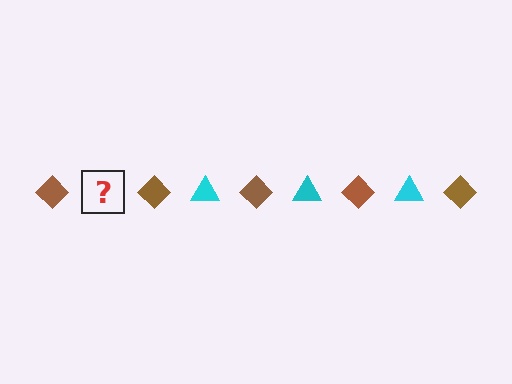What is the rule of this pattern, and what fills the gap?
The rule is that the pattern alternates between brown diamond and cyan triangle. The gap should be filled with a cyan triangle.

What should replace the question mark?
The question mark should be replaced with a cyan triangle.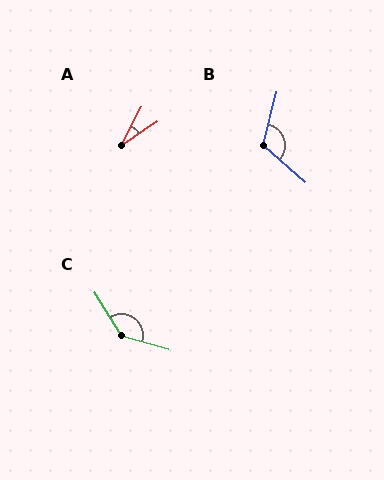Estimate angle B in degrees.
Approximately 117 degrees.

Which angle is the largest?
C, at approximately 137 degrees.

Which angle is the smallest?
A, at approximately 29 degrees.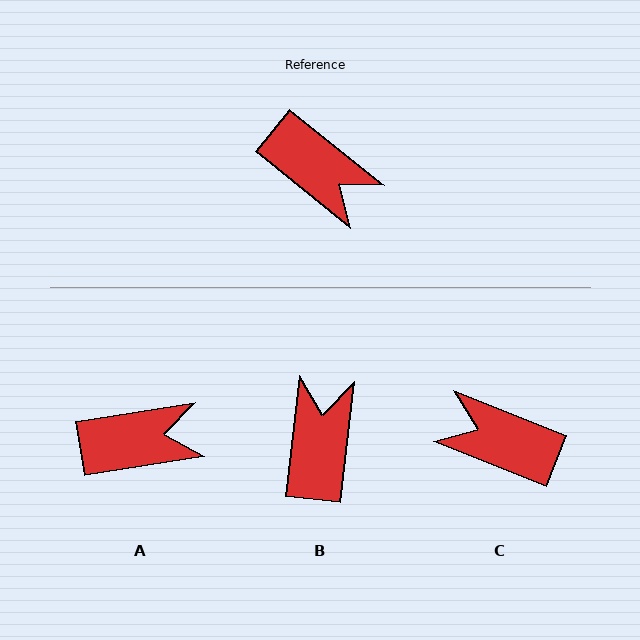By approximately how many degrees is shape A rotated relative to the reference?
Approximately 48 degrees counter-clockwise.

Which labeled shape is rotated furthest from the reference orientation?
C, about 163 degrees away.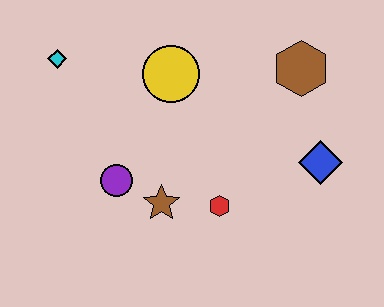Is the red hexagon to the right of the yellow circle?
Yes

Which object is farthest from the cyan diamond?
The blue diamond is farthest from the cyan diamond.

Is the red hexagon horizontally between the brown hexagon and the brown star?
Yes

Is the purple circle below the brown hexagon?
Yes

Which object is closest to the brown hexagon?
The blue diamond is closest to the brown hexagon.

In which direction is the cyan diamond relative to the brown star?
The cyan diamond is above the brown star.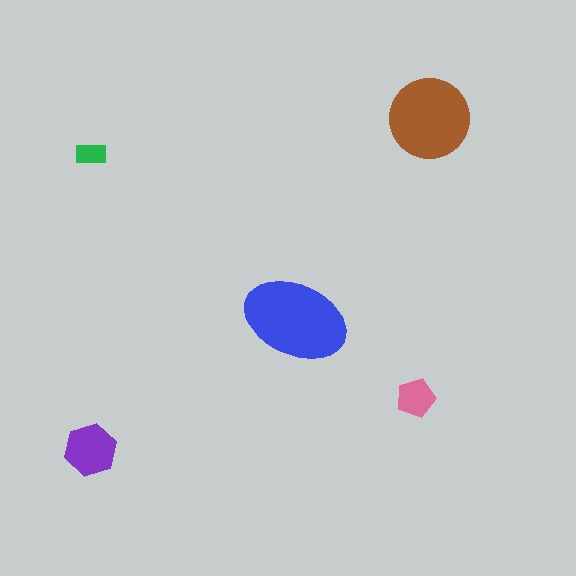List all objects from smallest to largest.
The green rectangle, the pink pentagon, the purple hexagon, the brown circle, the blue ellipse.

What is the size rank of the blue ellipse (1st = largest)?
1st.